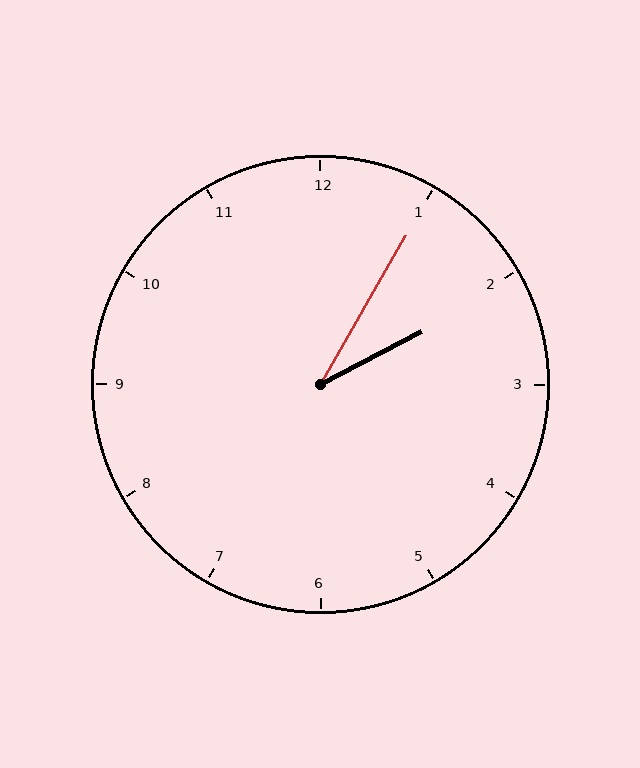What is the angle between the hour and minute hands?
Approximately 32 degrees.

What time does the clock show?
2:05.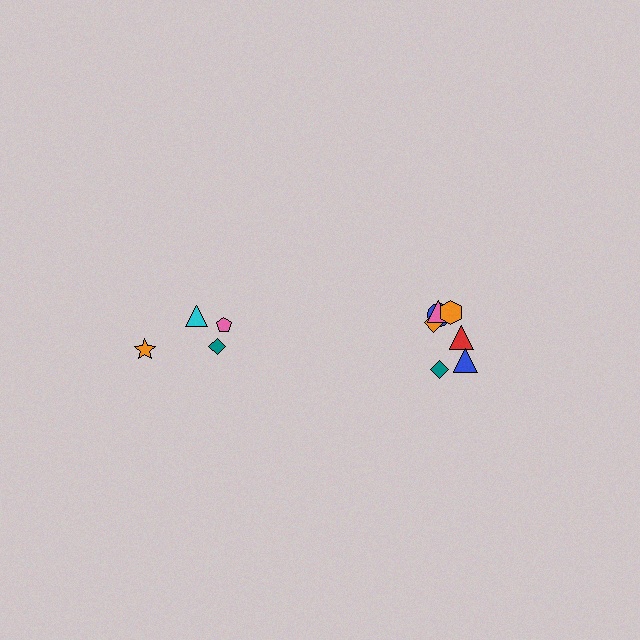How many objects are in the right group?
There are 7 objects.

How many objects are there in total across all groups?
There are 11 objects.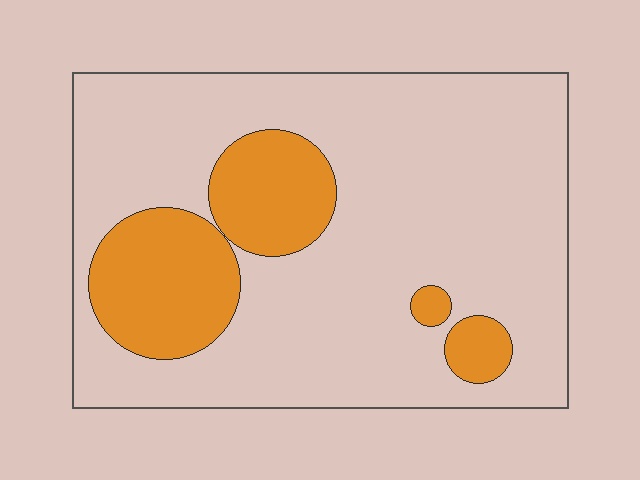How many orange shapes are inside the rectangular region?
4.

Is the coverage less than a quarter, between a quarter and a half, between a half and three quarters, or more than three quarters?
Less than a quarter.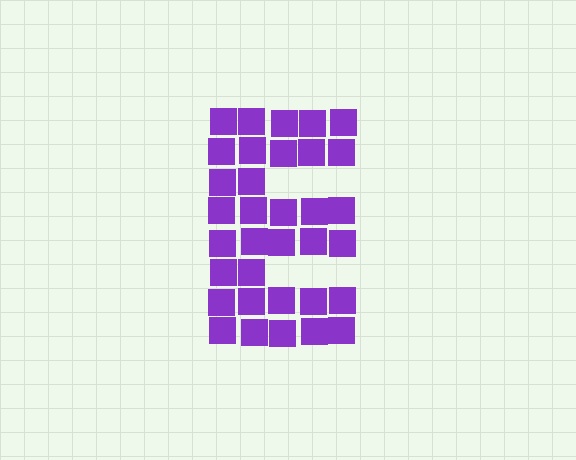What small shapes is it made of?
It is made of small squares.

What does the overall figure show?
The overall figure shows the letter E.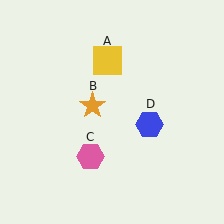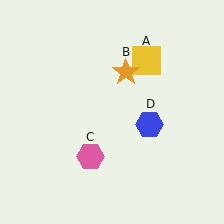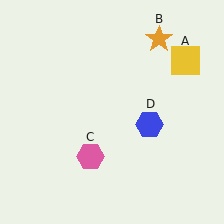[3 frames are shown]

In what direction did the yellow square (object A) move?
The yellow square (object A) moved right.